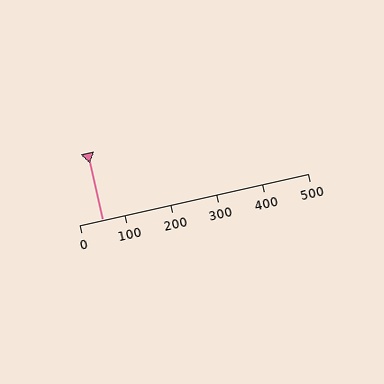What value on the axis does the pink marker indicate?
The marker indicates approximately 50.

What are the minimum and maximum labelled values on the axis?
The axis runs from 0 to 500.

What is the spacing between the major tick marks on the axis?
The major ticks are spaced 100 apart.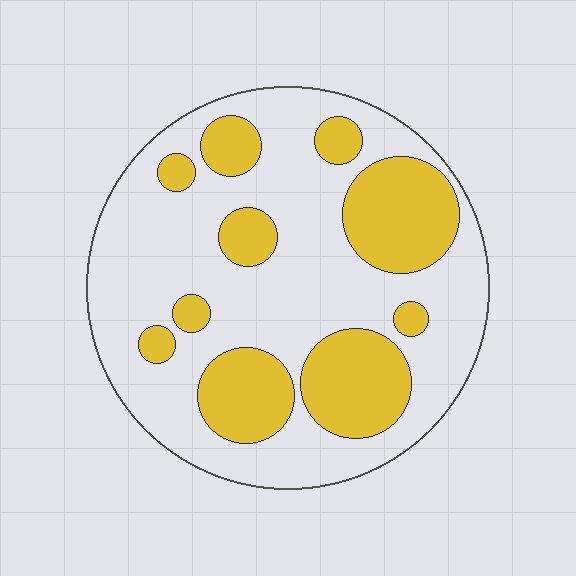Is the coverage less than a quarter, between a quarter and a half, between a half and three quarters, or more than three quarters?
Between a quarter and a half.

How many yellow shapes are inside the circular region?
10.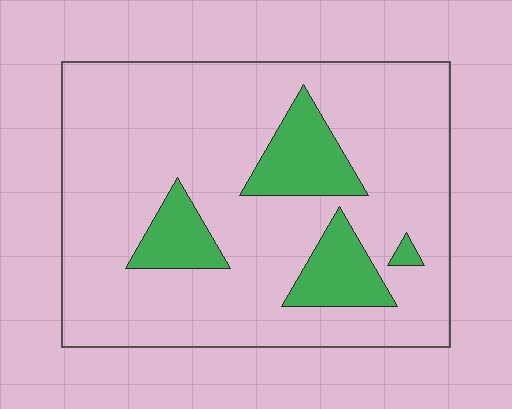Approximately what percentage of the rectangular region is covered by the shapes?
Approximately 15%.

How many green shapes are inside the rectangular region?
4.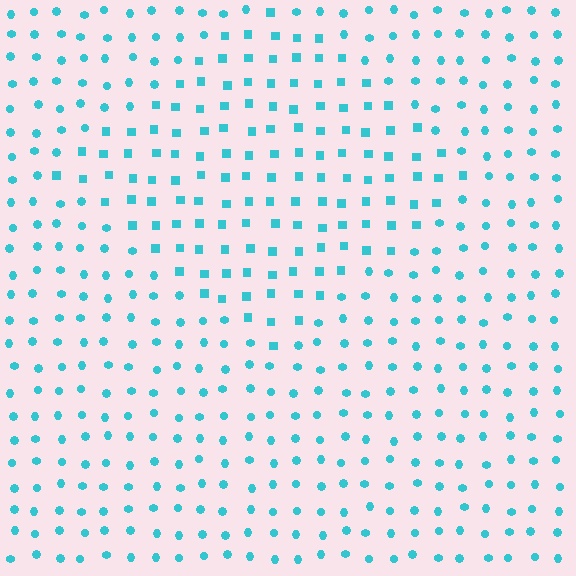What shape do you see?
I see a diamond.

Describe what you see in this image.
The image is filled with small cyan elements arranged in a uniform grid. A diamond-shaped region contains squares, while the surrounding area contains circles. The boundary is defined purely by the change in element shape.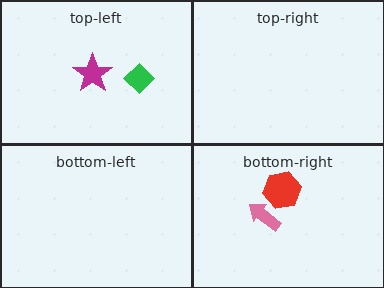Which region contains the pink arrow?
The bottom-right region.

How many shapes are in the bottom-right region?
2.